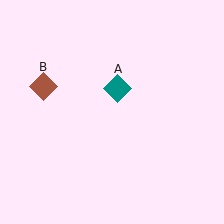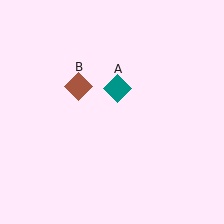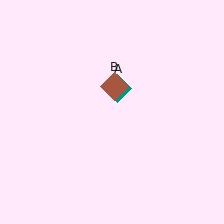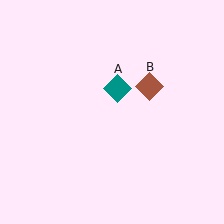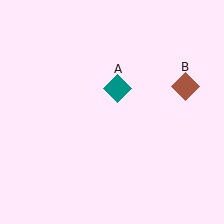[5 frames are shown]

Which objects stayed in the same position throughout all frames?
Teal diamond (object A) remained stationary.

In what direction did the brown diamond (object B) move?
The brown diamond (object B) moved right.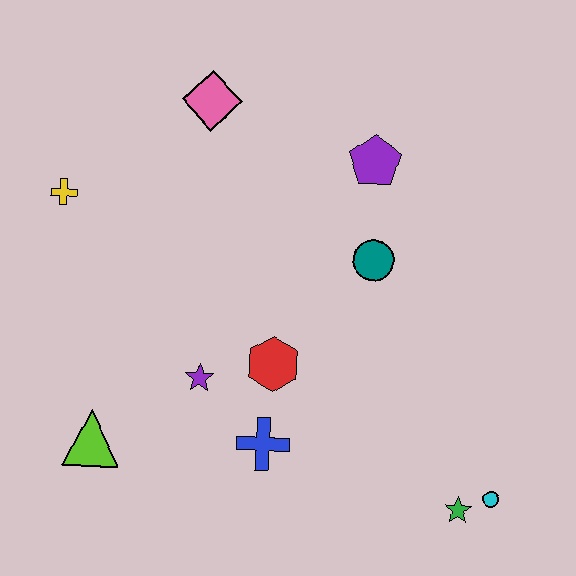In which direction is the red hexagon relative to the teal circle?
The red hexagon is below the teal circle.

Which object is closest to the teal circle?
The purple pentagon is closest to the teal circle.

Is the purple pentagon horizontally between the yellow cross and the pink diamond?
No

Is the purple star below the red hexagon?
Yes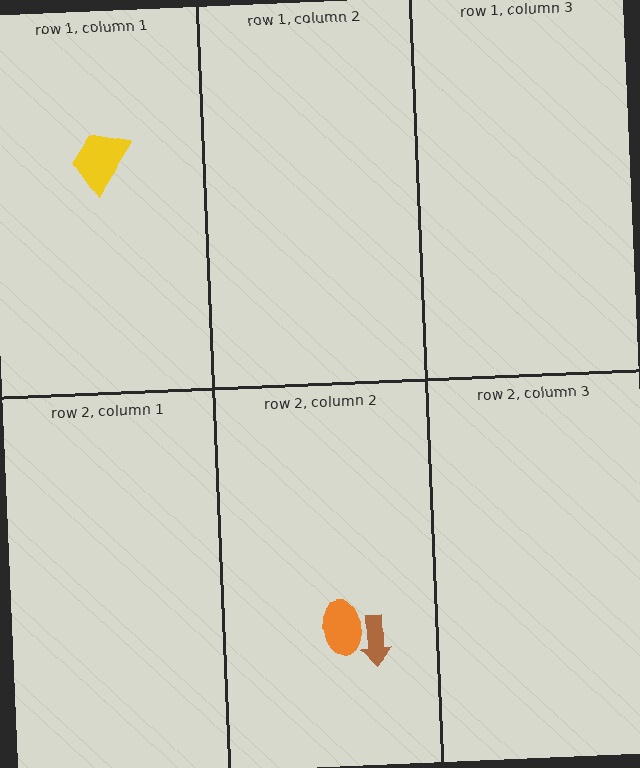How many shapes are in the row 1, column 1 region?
1.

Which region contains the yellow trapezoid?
The row 1, column 1 region.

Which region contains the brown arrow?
The row 2, column 2 region.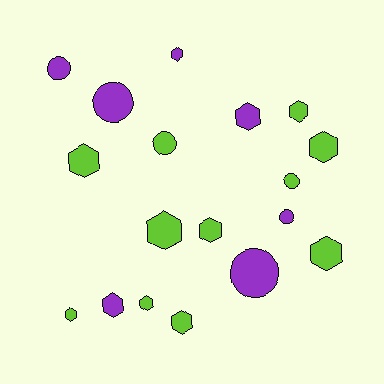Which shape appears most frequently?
Hexagon, with 12 objects.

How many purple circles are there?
There are 4 purple circles.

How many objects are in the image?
There are 18 objects.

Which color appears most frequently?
Lime, with 11 objects.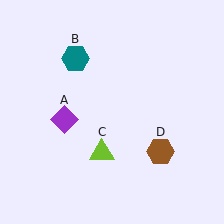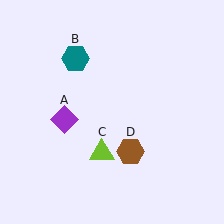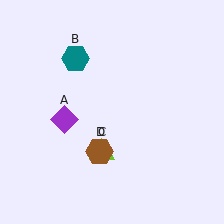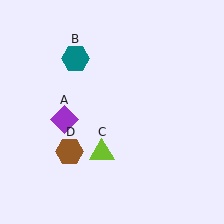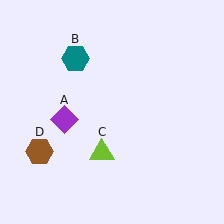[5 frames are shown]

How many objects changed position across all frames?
1 object changed position: brown hexagon (object D).